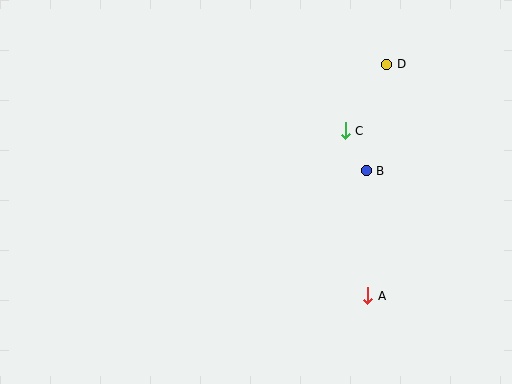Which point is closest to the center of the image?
Point C at (345, 131) is closest to the center.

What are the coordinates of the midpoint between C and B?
The midpoint between C and B is at (356, 151).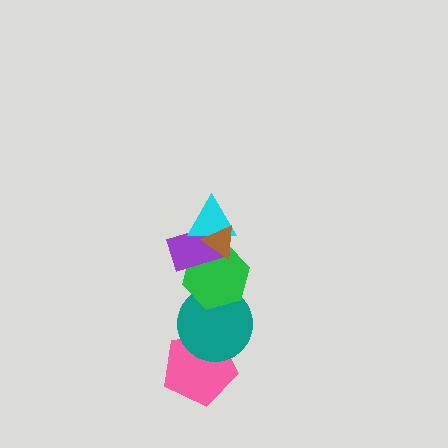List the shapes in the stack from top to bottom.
From top to bottom: the brown triangle, the cyan triangle, the purple rectangle, the green hexagon, the teal circle, the pink pentagon.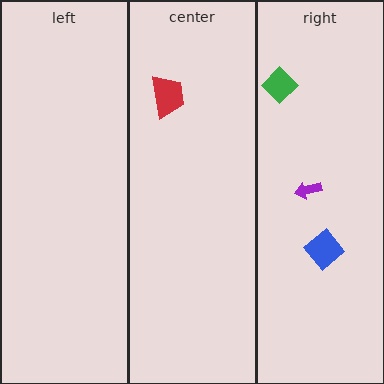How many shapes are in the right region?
3.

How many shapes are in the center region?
1.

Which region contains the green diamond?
The right region.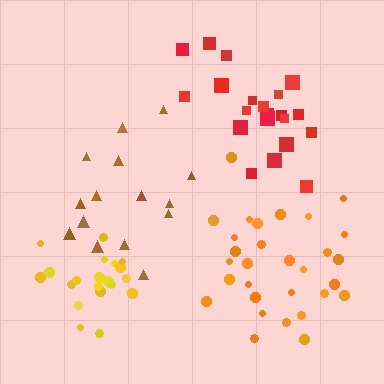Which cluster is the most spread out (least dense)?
Brown.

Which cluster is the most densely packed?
Yellow.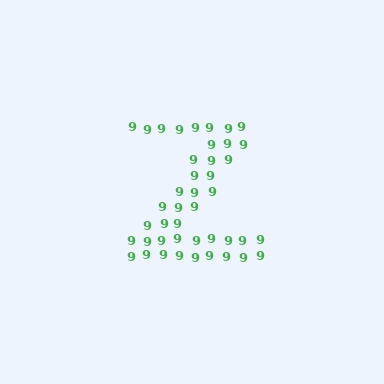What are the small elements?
The small elements are digit 9's.